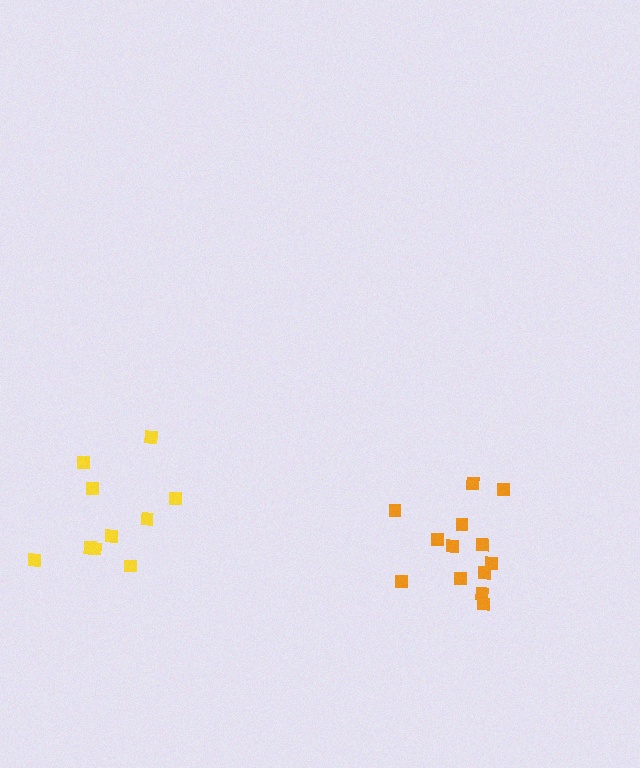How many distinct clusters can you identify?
There are 2 distinct clusters.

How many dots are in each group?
Group 1: 10 dots, Group 2: 13 dots (23 total).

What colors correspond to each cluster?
The clusters are colored: yellow, orange.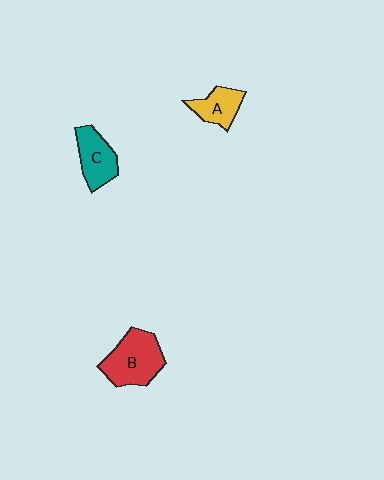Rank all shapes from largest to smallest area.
From largest to smallest: B (red), C (teal), A (yellow).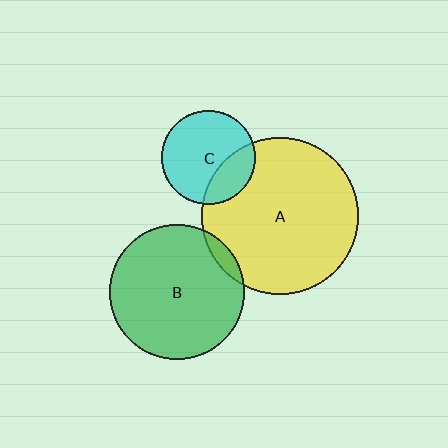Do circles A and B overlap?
Yes.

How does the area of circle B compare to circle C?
Approximately 2.1 times.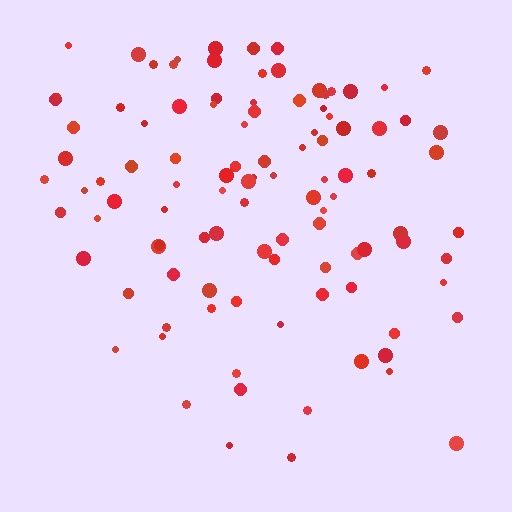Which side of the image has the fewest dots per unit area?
The bottom.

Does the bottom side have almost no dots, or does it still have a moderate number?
Still a moderate number, just noticeably fewer than the top.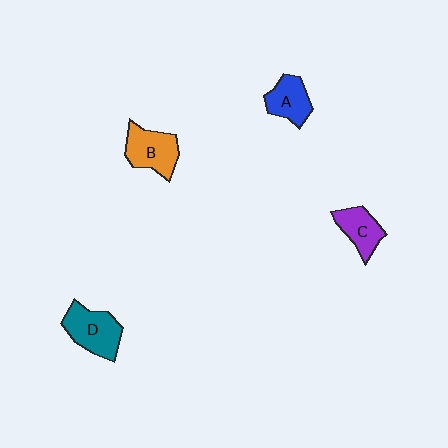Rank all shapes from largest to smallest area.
From largest to smallest: D (teal), B (orange), A (blue), C (purple).